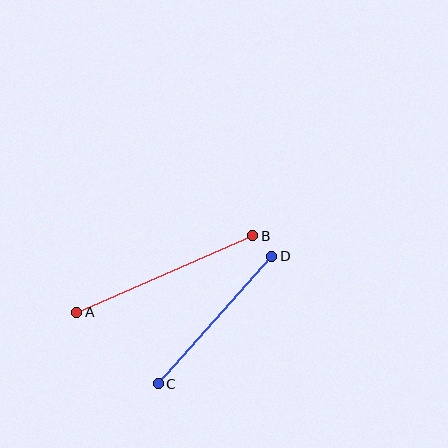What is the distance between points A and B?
The distance is approximately 192 pixels.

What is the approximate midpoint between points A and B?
The midpoint is at approximately (165, 274) pixels.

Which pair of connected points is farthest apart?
Points A and B are farthest apart.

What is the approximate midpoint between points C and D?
The midpoint is at approximately (215, 320) pixels.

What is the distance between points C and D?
The distance is approximately 171 pixels.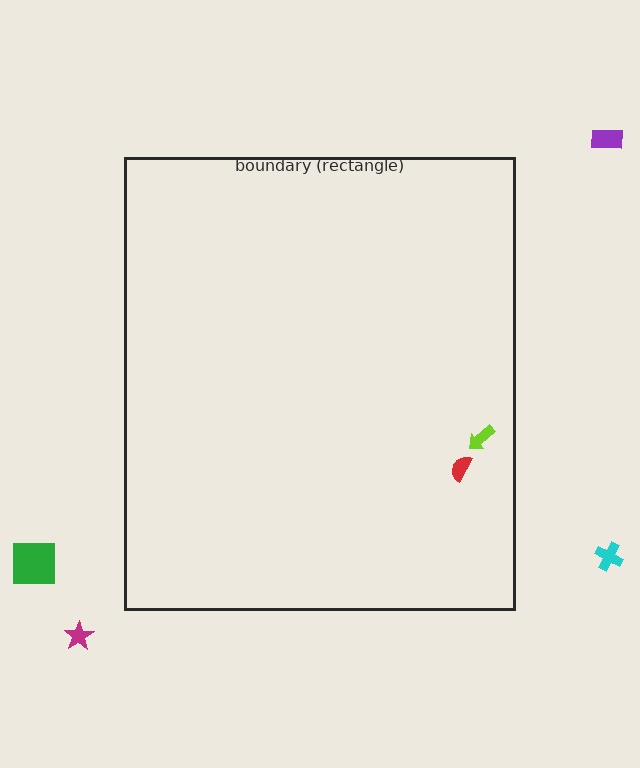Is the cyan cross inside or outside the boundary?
Outside.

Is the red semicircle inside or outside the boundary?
Inside.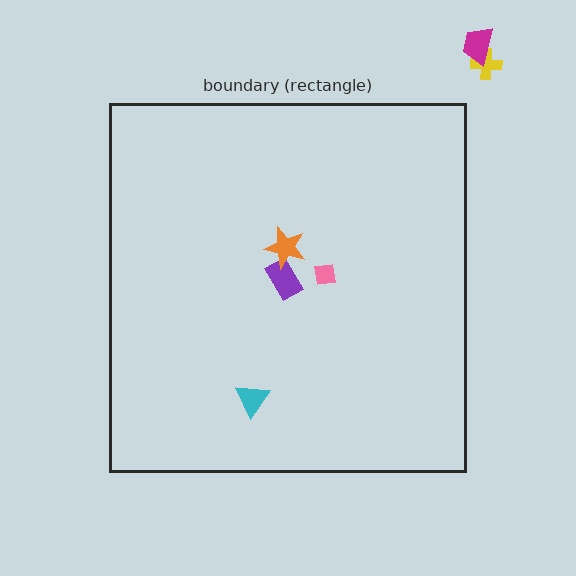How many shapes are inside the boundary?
4 inside, 2 outside.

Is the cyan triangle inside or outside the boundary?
Inside.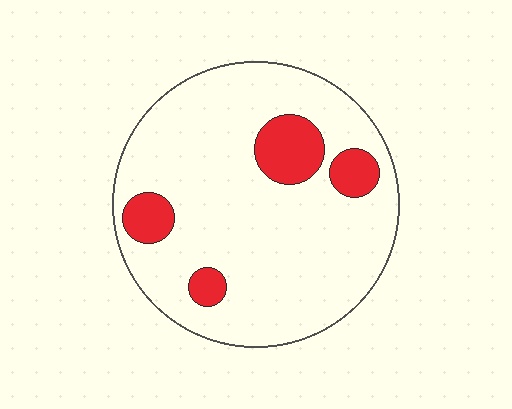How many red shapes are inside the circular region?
4.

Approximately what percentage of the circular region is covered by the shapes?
Approximately 15%.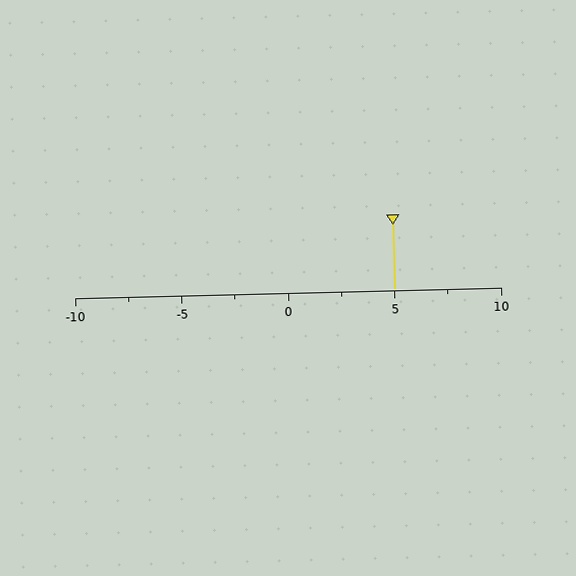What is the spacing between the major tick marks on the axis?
The major ticks are spaced 5 apart.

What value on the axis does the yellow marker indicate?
The marker indicates approximately 5.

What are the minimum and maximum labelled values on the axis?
The axis runs from -10 to 10.